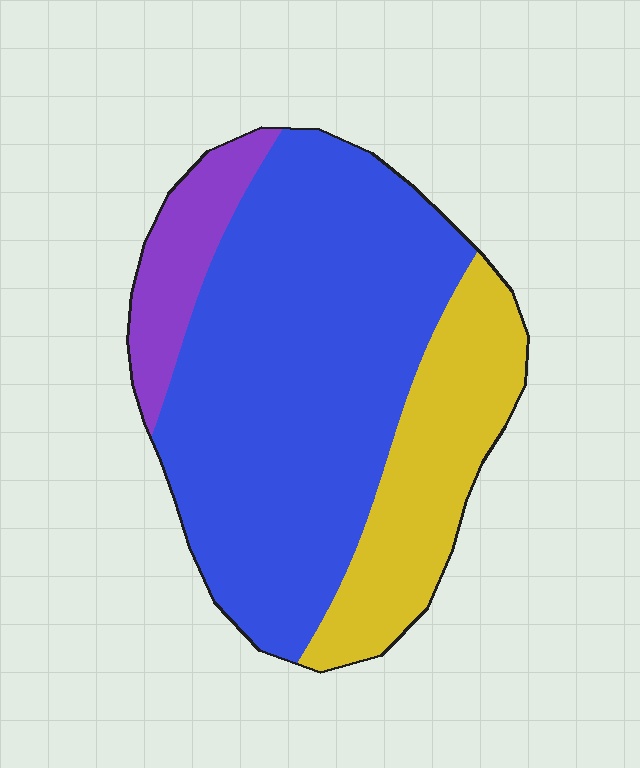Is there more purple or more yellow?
Yellow.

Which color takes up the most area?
Blue, at roughly 65%.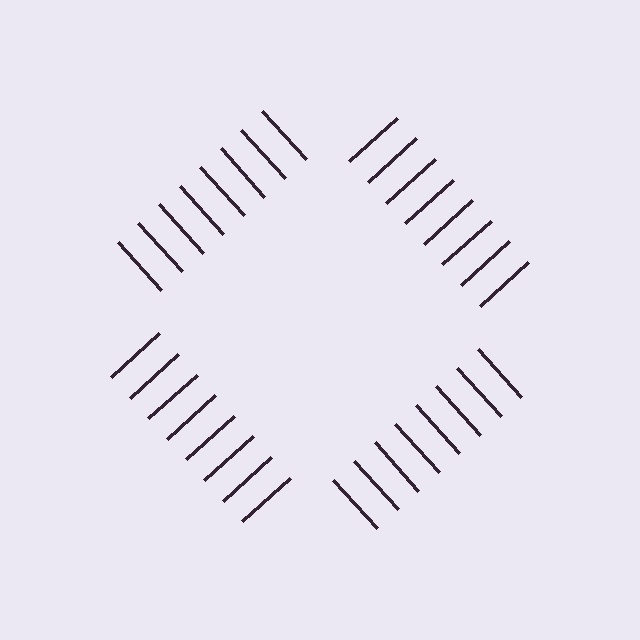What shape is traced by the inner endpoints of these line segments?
An illusory square — the line segments terminate on its edges but no continuous stroke is drawn.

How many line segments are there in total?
32 — 8 along each of the 4 edges.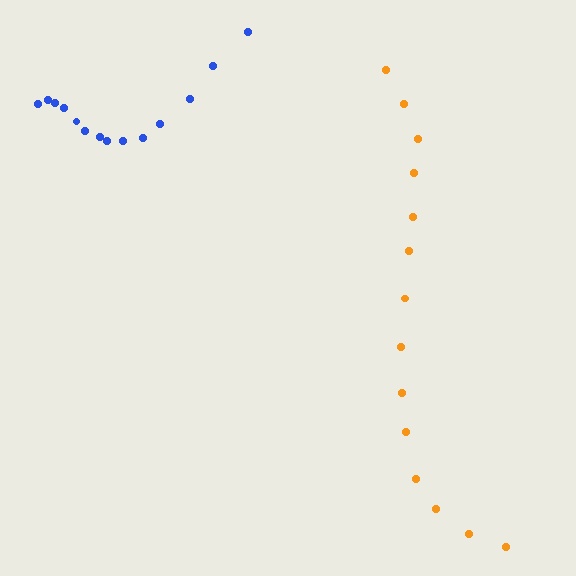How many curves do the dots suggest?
There are 2 distinct paths.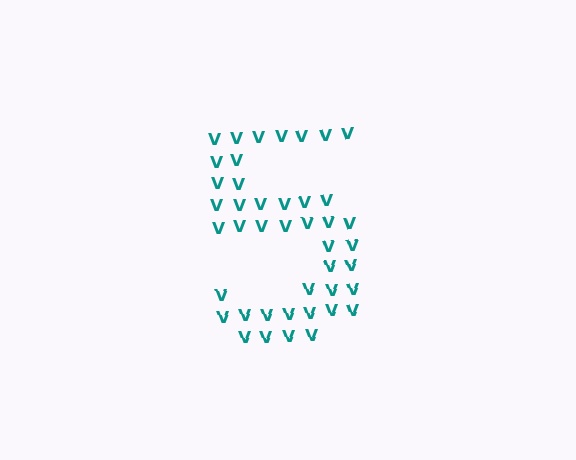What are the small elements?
The small elements are letter V's.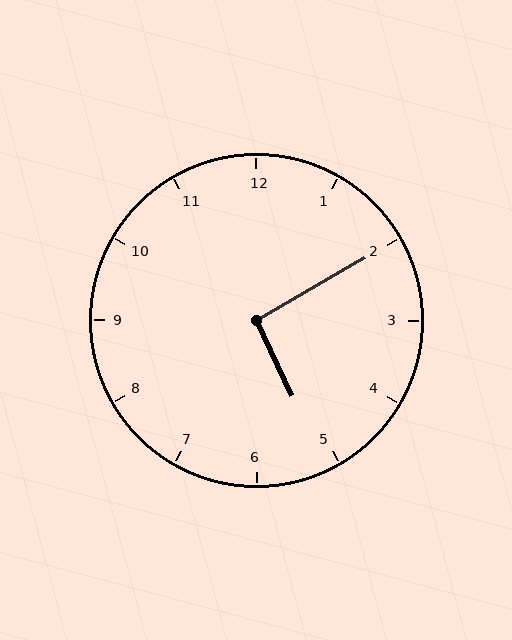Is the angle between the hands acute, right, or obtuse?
It is right.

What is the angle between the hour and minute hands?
Approximately 95 degrees.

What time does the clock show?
5:10.